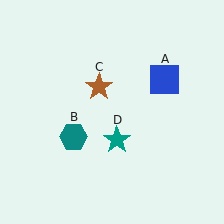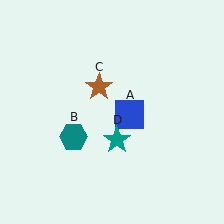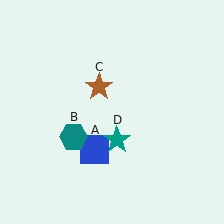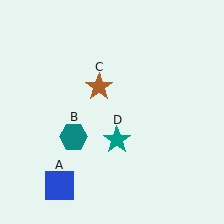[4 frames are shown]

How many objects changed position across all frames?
1 object changed position: blue square (object A).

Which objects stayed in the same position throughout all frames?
Teal hexagon (object B) and brown star (object C) and teal star (object D) remained stationary.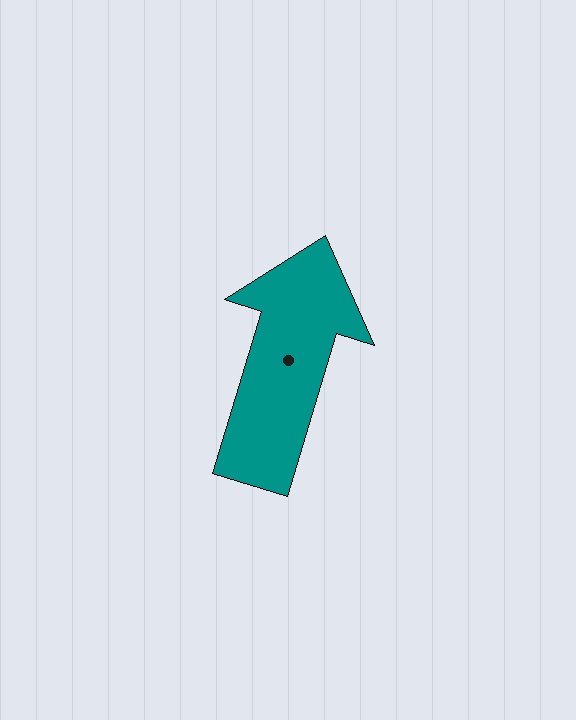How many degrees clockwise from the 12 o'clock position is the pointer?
Approximately 17 degrees.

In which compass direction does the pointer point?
North.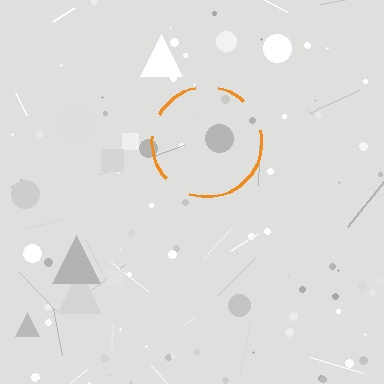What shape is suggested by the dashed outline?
The dashed outline suggests a circle.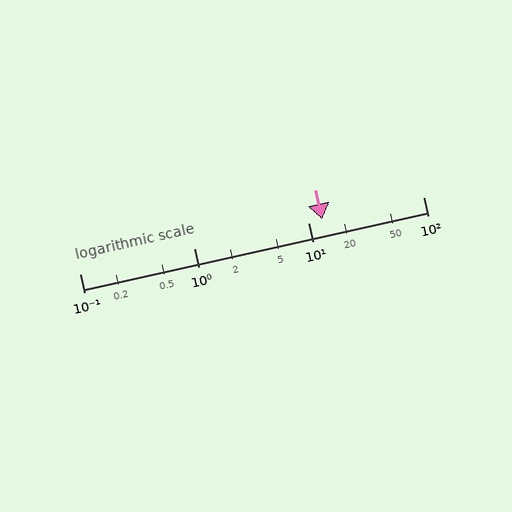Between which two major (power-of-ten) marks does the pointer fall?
The pointer is between 10 and 100.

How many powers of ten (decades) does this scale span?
The scale spans 3 decades, from 0.1 to 100.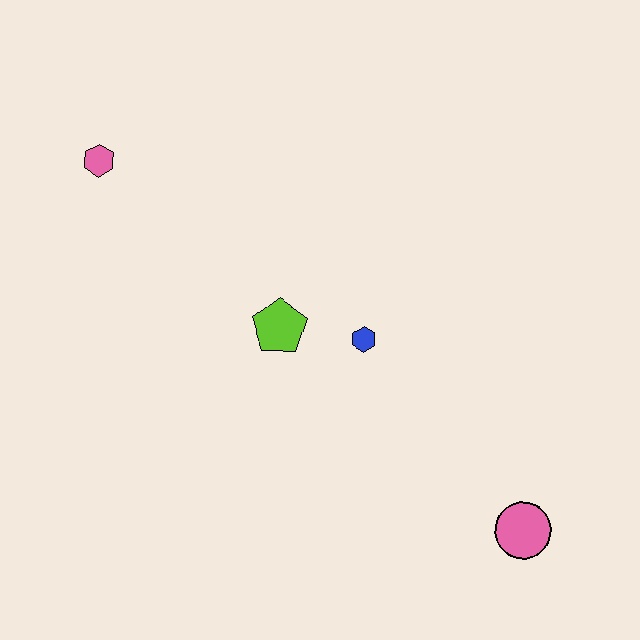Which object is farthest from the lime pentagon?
The pink circle is farthest from the lime pentagon.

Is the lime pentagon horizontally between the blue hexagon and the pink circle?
No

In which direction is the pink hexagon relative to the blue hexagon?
The pink hexagon is to the left of the blue hexagon.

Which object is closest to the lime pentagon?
The blue hexagon is closest to the lime pentagon.